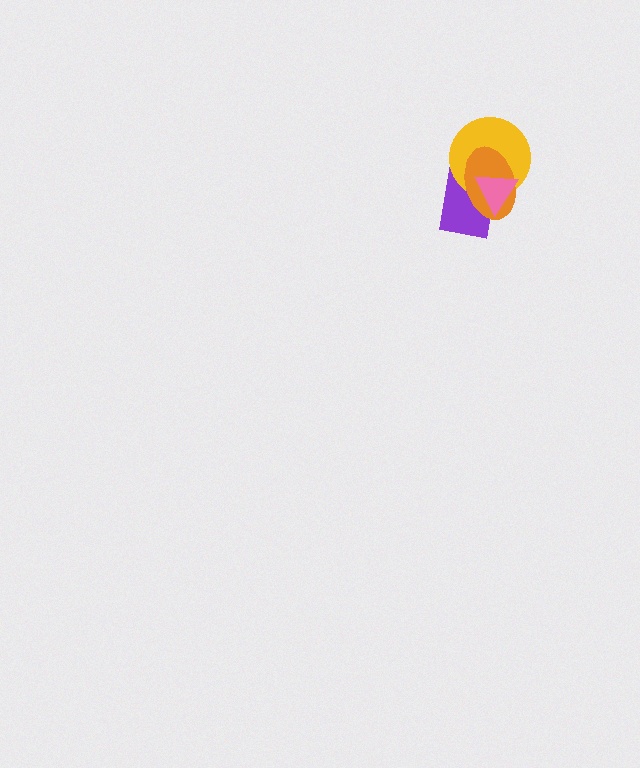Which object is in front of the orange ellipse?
The pink triangle is in front of the orange ellipse.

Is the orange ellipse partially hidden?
Yes, it is partially covered by another shape.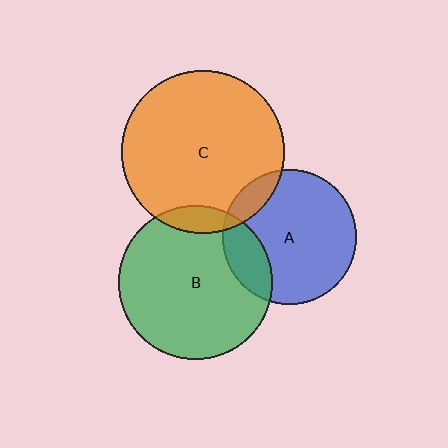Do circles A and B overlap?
Yes.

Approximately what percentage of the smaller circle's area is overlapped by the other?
Approximately 20%.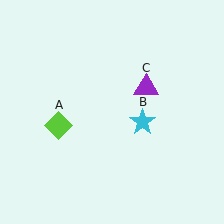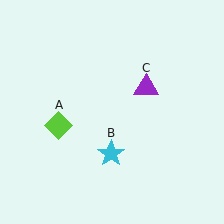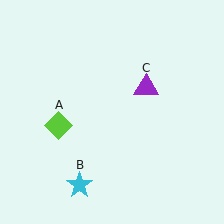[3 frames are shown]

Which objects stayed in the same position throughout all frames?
Lime diamond (object A) and purple triangle (object C) remained stationary.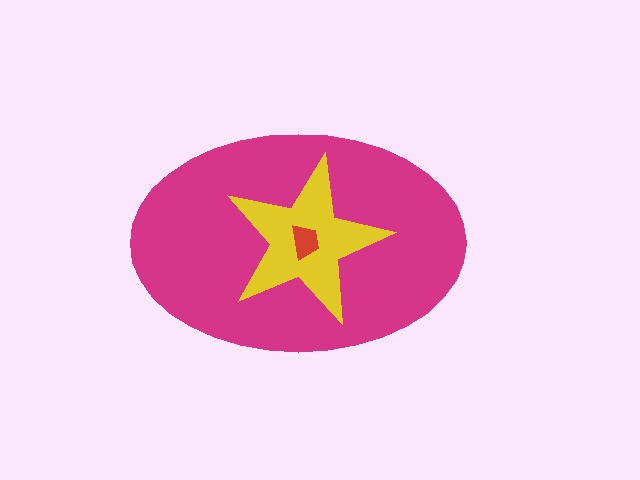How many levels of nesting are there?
3.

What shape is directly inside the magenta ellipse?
The yellow star.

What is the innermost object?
The red trapezoid.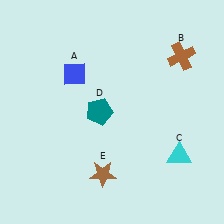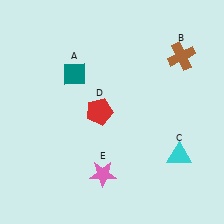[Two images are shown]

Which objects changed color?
A changed from blue to teal. D changed from teal to red. E changed from brown to pink.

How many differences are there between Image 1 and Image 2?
There are 3 differences between the two images.